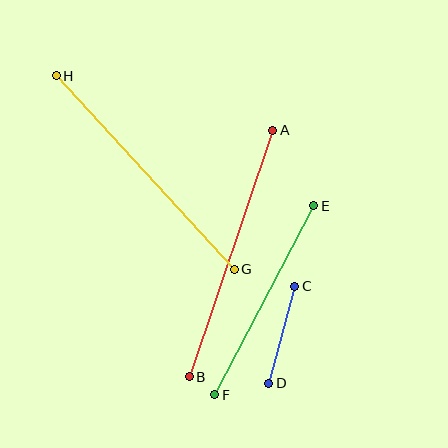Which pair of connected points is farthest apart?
Points G and H are farthest apart.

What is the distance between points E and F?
The distance is approximately 213 pixels.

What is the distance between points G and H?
The distance is approximately 263 pixels.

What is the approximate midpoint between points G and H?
The midpoint is at approximately (145, 172) pixels.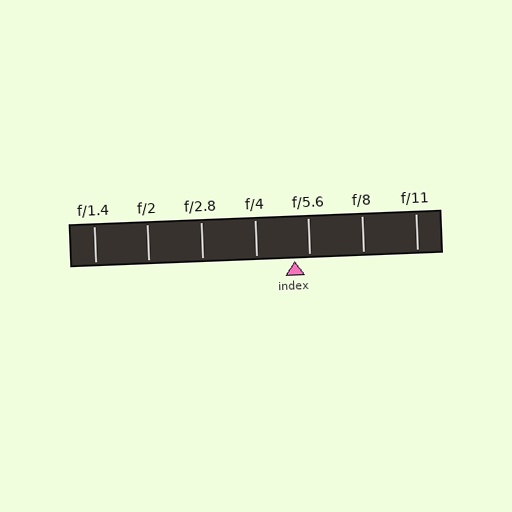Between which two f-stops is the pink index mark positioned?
The index mark is between f/4 and f/5.6.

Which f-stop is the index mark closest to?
The index mark is closest to f/5.6.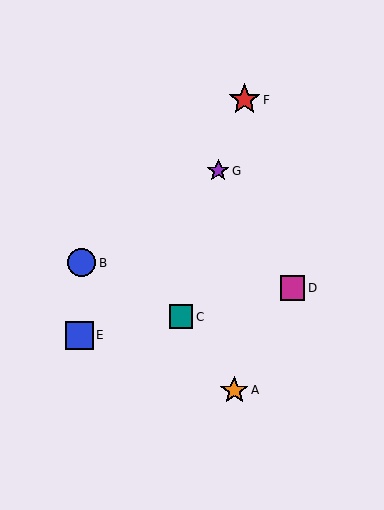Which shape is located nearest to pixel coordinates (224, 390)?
The orange star (labeled A) at (234, 390) is nearest to that location.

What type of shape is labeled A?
Shape A is an orange star.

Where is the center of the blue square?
The center of the blue square is at (79, 335).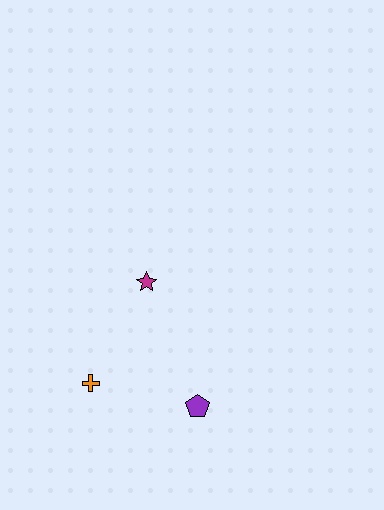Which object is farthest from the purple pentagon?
The magenta star is farthest from the purple pentagon.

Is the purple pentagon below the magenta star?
Yes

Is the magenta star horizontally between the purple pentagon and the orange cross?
Yes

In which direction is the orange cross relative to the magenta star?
The orange cross is below the magenta star.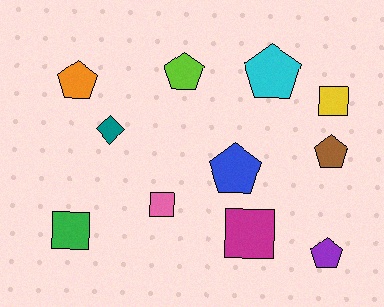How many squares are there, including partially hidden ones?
There are 4 squares.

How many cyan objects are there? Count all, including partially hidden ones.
There is 1 cyan object.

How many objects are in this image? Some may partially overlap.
There are 11 objects.